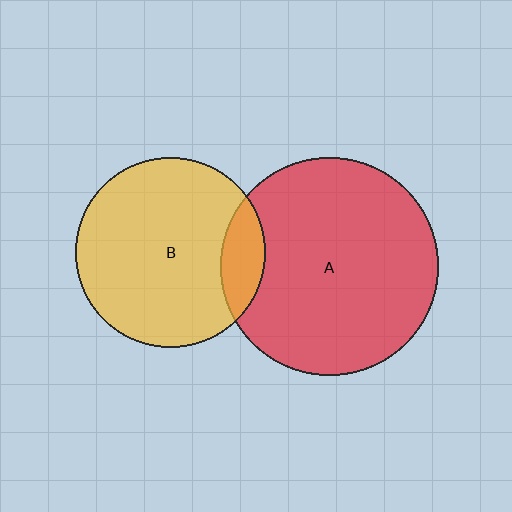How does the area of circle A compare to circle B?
Approximately 1.3 times.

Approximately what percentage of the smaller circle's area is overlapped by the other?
Approximately 15%.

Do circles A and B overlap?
Yes.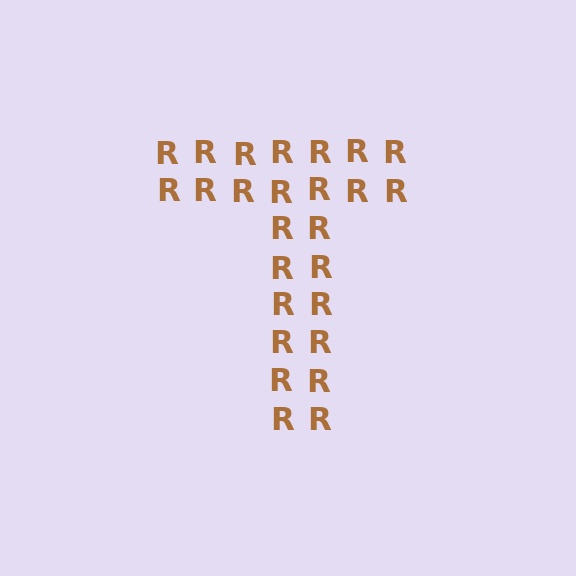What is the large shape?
The large shape is the letter T.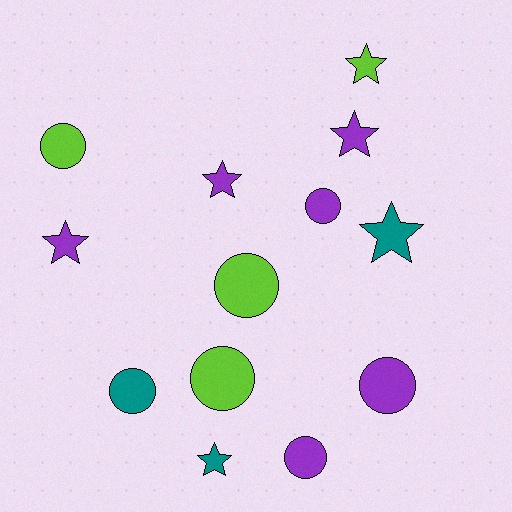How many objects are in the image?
There are 13 objects.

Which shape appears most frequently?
Circle, with 7 objects.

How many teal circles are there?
There is 1 teal circle.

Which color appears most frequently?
Purple, with 6 objects.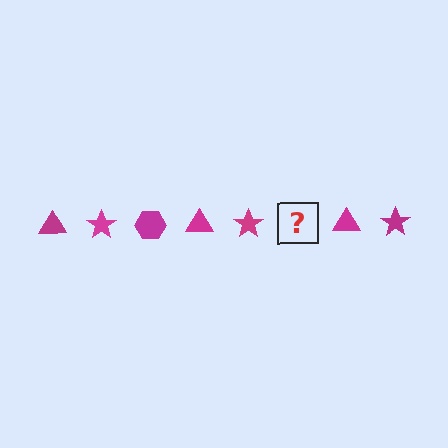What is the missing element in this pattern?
The missing element is a magenta hexagon.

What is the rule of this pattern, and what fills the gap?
The rule is that the pattern cycles through triangle, star, hexagon shapes in magenta. The gap should be filled with a magenta hexagon.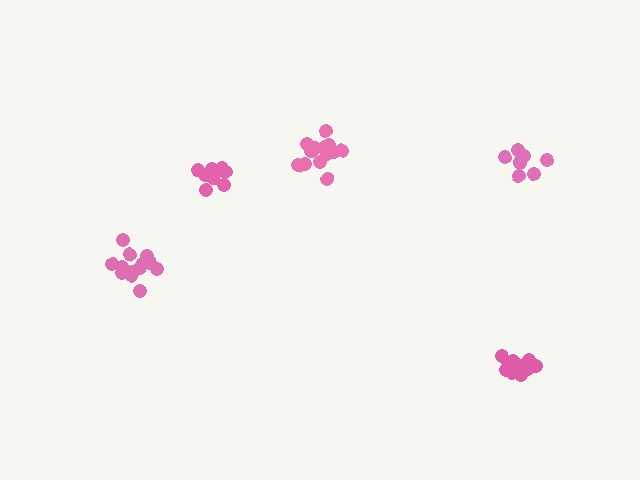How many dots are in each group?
Group 1: 14 dots, Group 2: 14 dots, Group 3: 9 dots, Group 4: 11 dots, Group 5: 14 dots (62 total).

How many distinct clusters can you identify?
There are 5 distinct clusters.